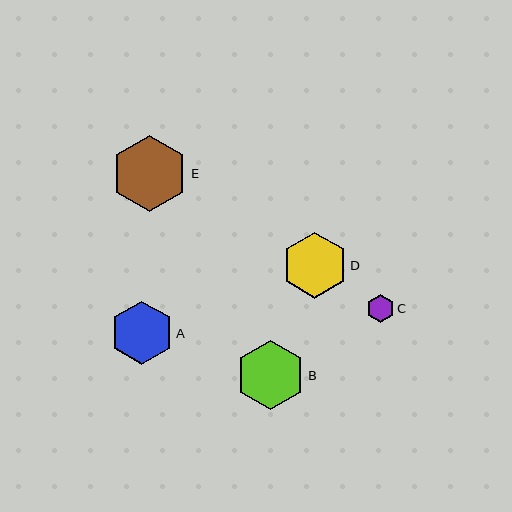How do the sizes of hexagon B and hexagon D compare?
Hexagon B and hexagon D are approximately the same size.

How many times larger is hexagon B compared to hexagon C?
Hexagon B is approximately 2.5 times the size of hexagon C.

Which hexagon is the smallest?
Hexagon C is the smallest with a size of approximately 28 pixels.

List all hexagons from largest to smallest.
From largest to smallest: E, B, D, A, C.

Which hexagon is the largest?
Hexagon E is the largest with a size of approximately 76 pixels.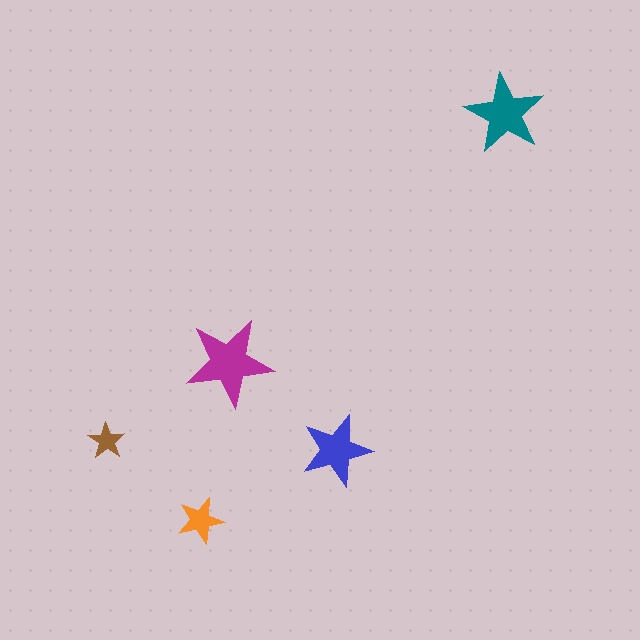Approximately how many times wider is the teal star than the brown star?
About 2 times wider.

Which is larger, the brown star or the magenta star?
The magenta one.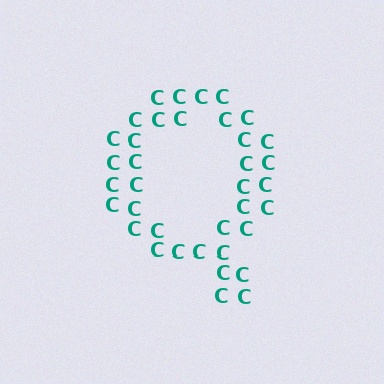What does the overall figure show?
The overall figure shows the letter Q.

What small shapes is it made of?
It is made of small letter C's.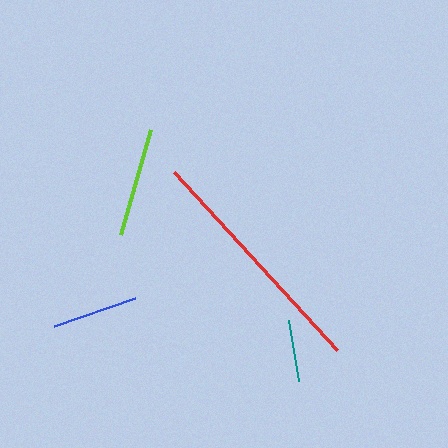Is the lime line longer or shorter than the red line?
The red line is longer than the lime line.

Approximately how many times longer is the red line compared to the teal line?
The red line is approximately 3.9 times the length of the teal line.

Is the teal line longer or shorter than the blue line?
The blue line is longer than the teal line.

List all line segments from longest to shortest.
From longest to shortest: red, lime, blue, teal.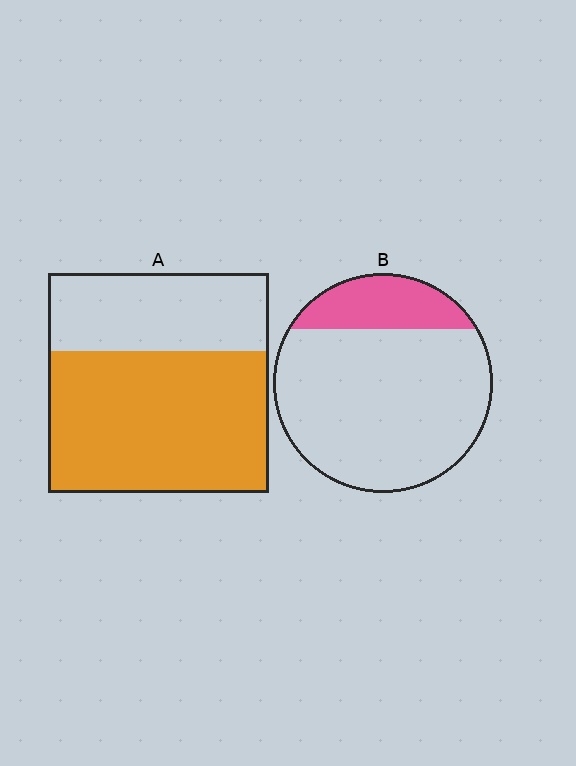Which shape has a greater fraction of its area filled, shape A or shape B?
Shape A.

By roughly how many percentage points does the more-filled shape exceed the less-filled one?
By roughly 45 percentage points (A over B).